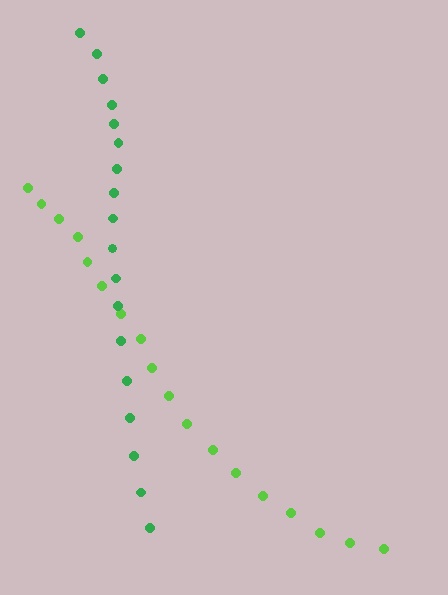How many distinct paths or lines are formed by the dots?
There are 2 distinct paths.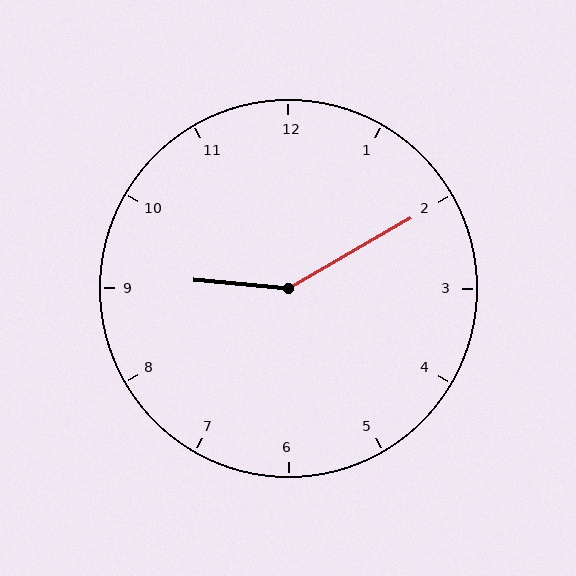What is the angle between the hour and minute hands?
Approximately 145 degrees.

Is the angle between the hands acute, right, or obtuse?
It is obtuse.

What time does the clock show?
9:10.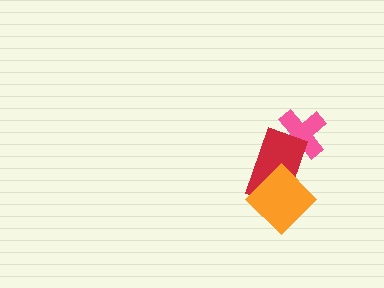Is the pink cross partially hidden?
Yes, it is partially covered by another shape.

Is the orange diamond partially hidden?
No, no other shape covers it.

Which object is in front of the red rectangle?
The orange diamond is in front of the red rectangle.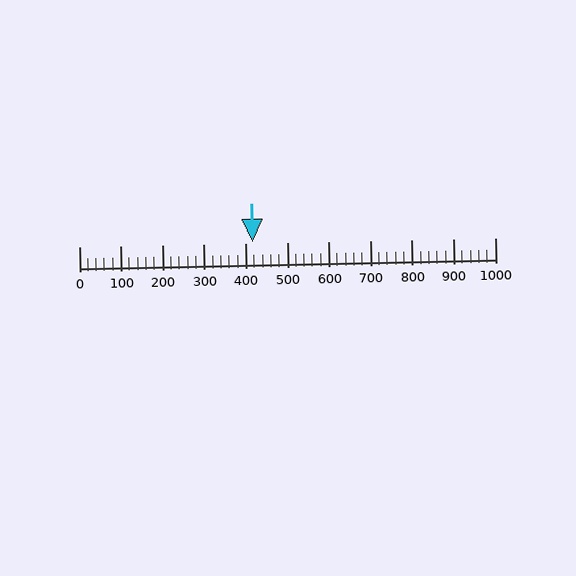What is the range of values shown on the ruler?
The ruler shows values from 0 to 1000.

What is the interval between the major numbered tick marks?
The major tick marks are spaced 100 units apart.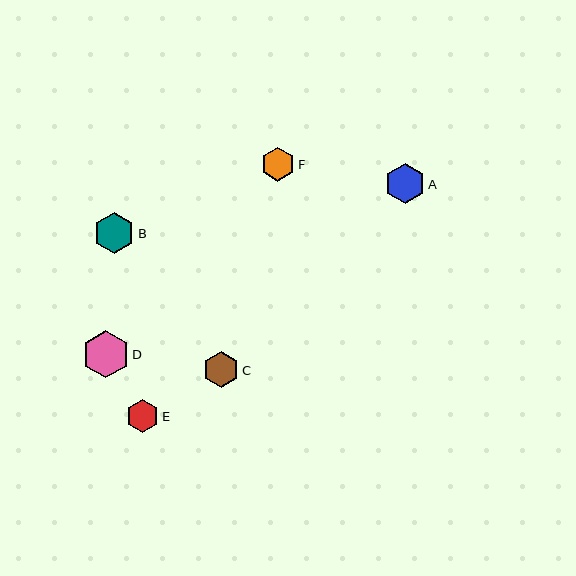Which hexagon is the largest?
Hexagon D is the largest with a size of approximately 47 pixels.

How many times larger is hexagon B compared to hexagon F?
Hexagon B is approximately 1.2 times the size of hexagon F.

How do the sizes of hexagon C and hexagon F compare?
Hexagon C and hexagon F are approximately the same size.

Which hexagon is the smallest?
Hexagon E is the smallest with a size of approximately 33 pixels.